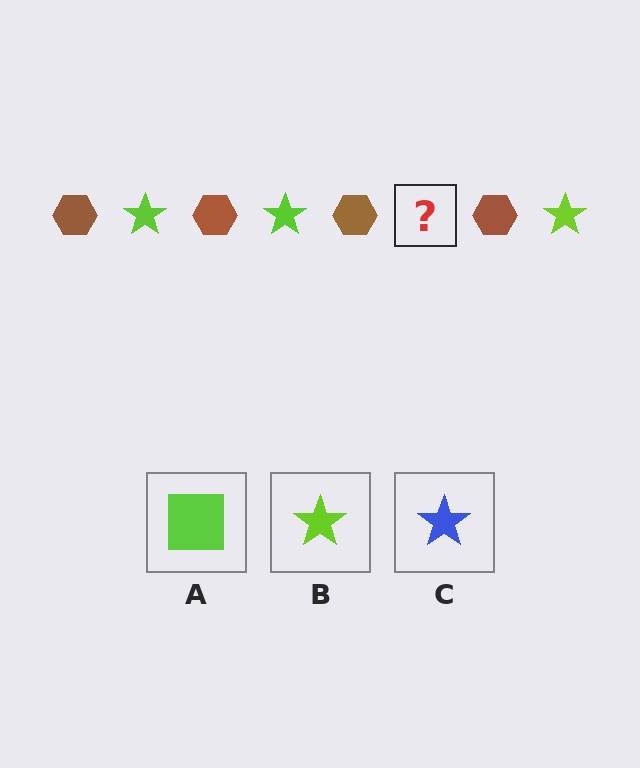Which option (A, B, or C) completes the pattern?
B.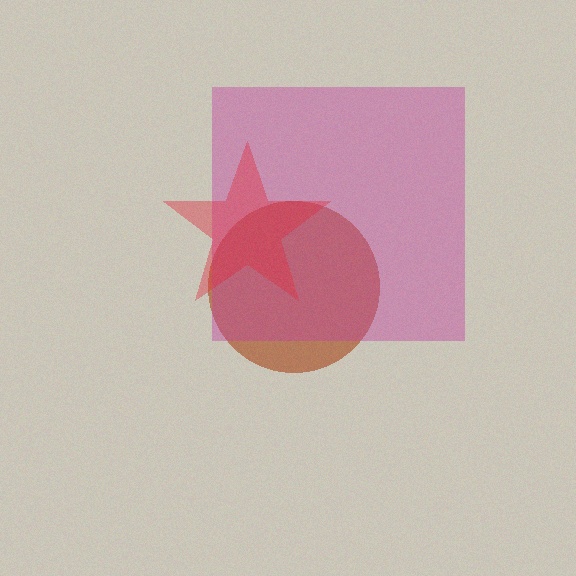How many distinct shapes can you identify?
There are 3 distinct shapes: a brown circle, a magenta square, a red star.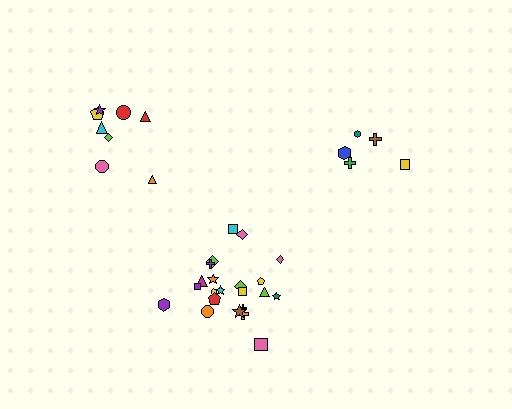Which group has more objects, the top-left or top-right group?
The top-left group.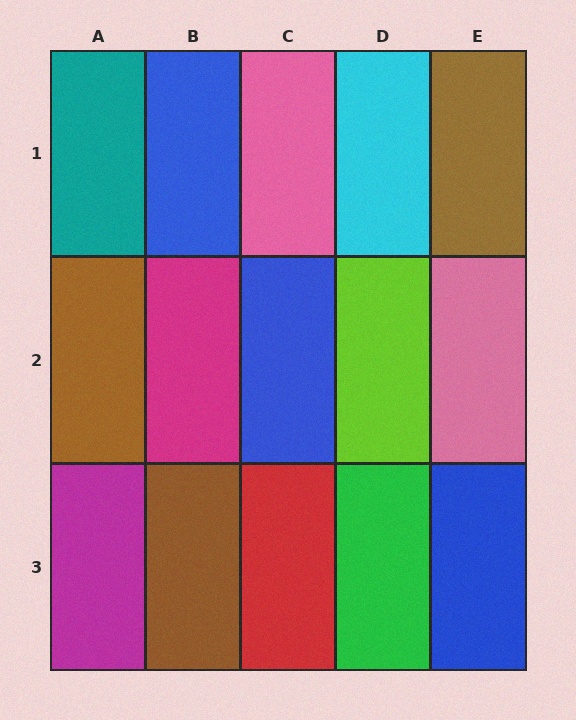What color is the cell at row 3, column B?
Brown.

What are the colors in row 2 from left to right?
Brown, magenta, blue, lime, pink.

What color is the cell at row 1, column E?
Brown.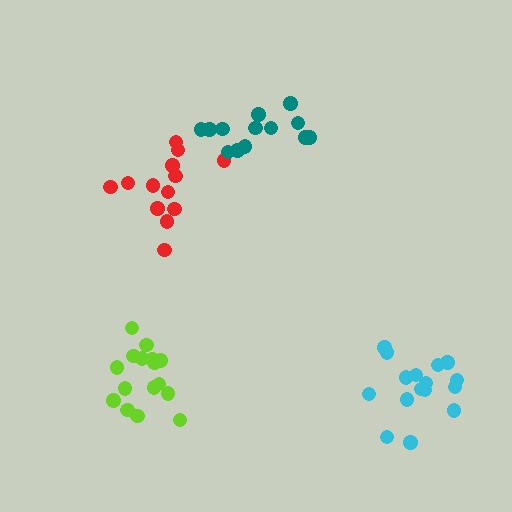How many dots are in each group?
Group 1: 16 dots, Group 2: 16 dots, Group 3: 13 dots, Group 4: 13 dots (58 total).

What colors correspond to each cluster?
The clusters are colored: lime, cyan, red, teal.